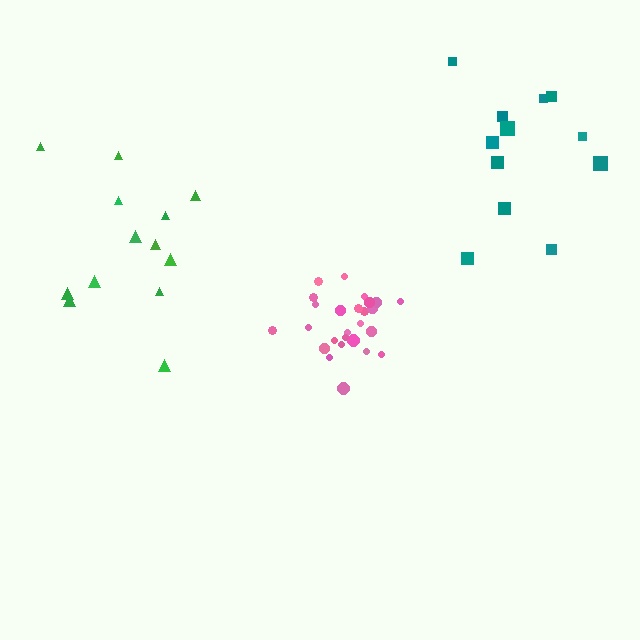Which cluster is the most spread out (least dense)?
Green.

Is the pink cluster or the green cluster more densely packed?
Pink.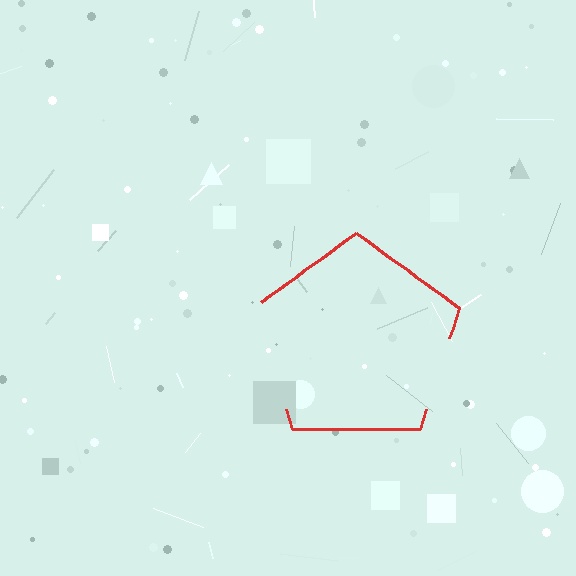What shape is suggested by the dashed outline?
The dashed outline suggests a pentagon.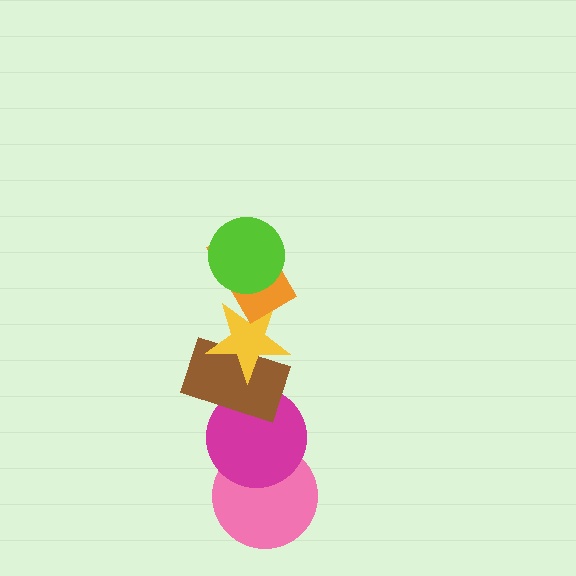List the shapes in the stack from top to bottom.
From top to bottom: the lime circle, the orange rectangle, the yellow star, the brown rectangle, the magenta circle, the pink circle.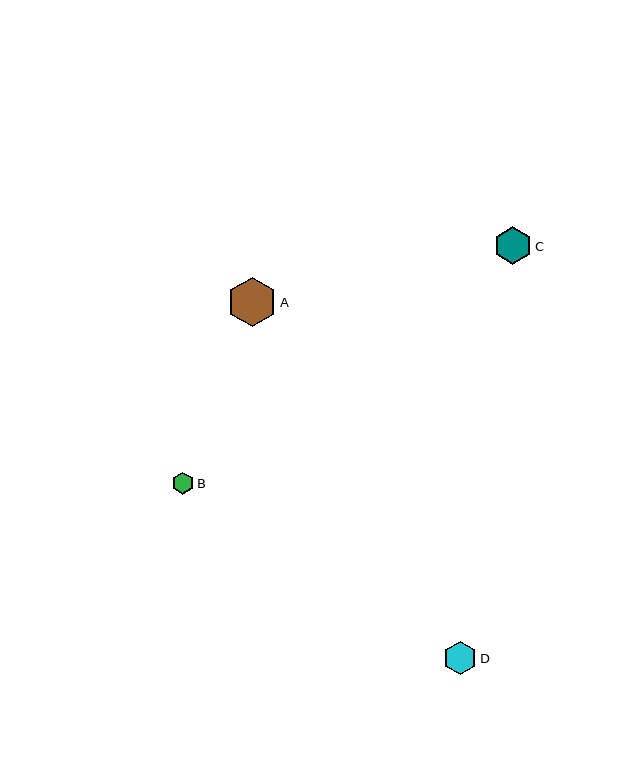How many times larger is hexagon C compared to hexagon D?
Hexagon C is approximately 1.1 times the size of hexagon D.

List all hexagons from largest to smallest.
From largest to smallest: A, C, D, B.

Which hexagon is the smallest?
Hexagon B is the smallest with a size of approximately 22 pixels.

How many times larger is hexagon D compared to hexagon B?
Hexagon D is approximately 1.5 times the size of hexagon B.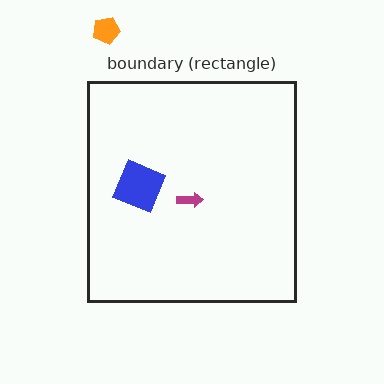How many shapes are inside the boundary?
2 inside, 1 outside.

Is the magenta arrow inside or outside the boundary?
Inside.